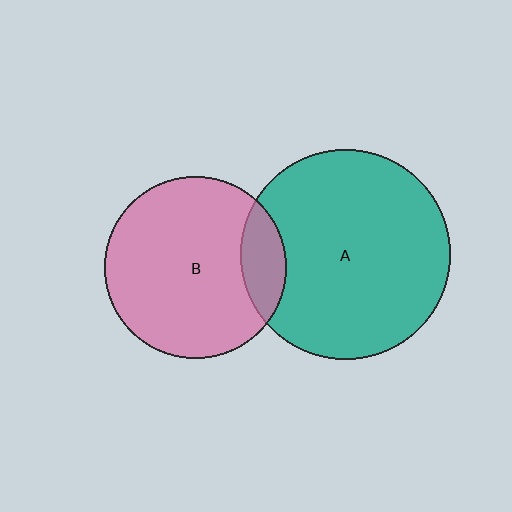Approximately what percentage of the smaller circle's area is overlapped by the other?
Approximately 15%.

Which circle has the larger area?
Circle A (teal).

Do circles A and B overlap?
Yes.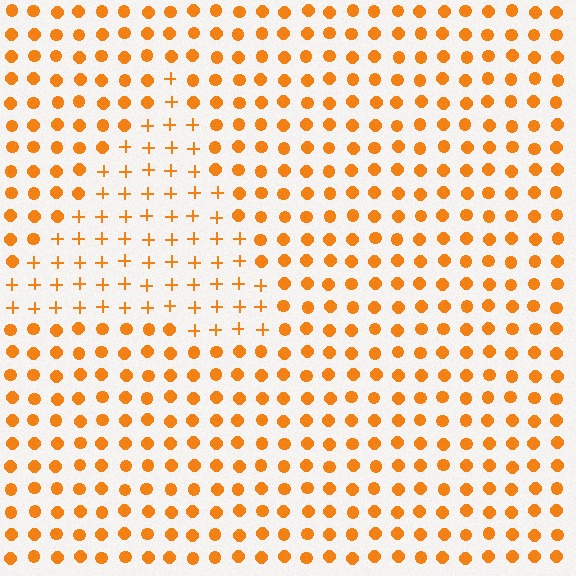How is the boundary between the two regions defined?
The boundary is defined by a change in element shape: plus signs inside vs. circles outside. All elements share the same color and spacing.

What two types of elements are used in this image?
The image uses plus signs inside the triangle region and circles outside it.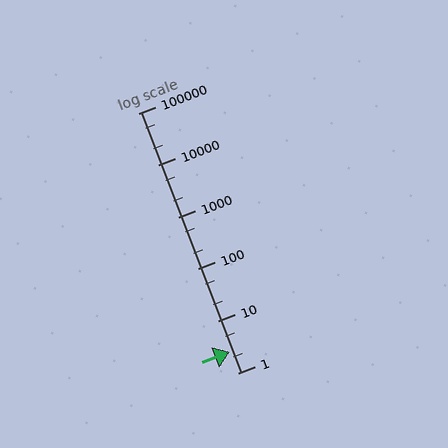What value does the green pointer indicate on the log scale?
The pointer indicates approximately 2.5.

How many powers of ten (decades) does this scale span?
The scale spans 5 decades, from 1 to 100000.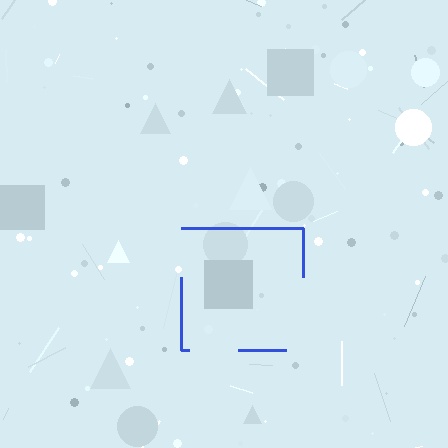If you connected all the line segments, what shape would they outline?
They would outline a square.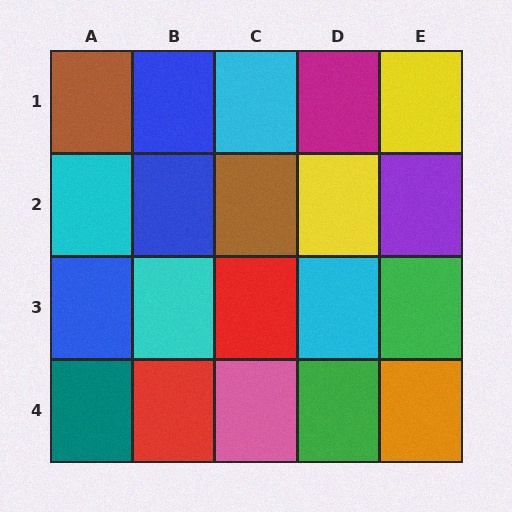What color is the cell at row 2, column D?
Yellow.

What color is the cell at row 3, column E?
Green.